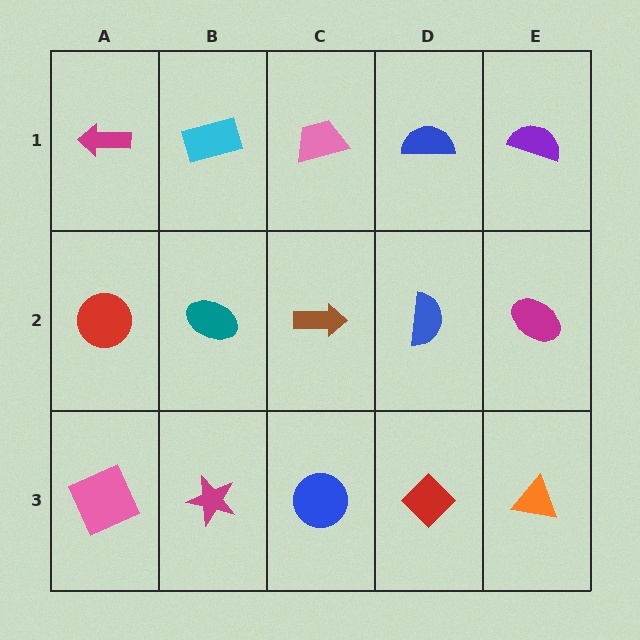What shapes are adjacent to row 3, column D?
A blue semicircle (row 2, column D), a blue circle (row 3, column C), an orange triangle (row 3, column E).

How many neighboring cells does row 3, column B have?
3.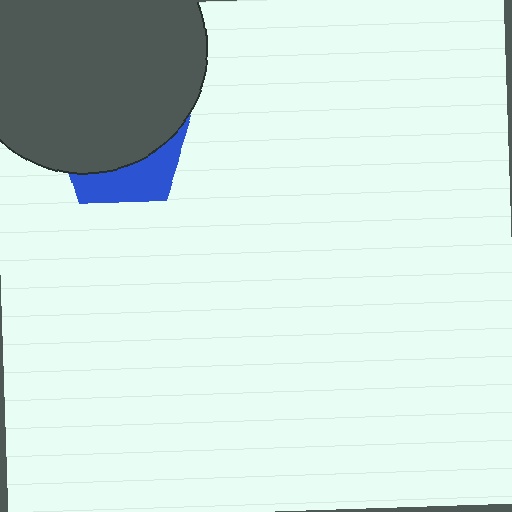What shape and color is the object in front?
The object in front is a dark gray circle.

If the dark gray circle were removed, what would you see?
You would see the complete blue pentagon.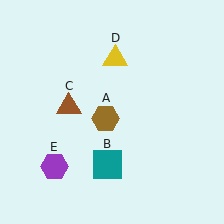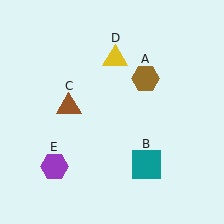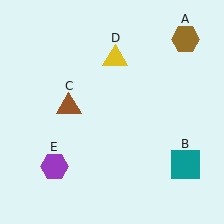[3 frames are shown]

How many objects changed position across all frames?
2 objects changed position: brown hexagon (object A), teal square (object B).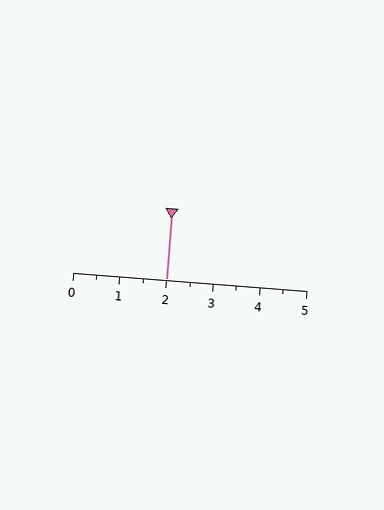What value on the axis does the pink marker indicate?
The marker indicates approximately 2.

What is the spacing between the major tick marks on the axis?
The major ticks are spaced 1 apart.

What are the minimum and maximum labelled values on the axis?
The axis runs from 0 to 5.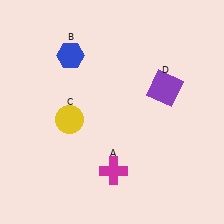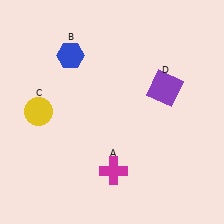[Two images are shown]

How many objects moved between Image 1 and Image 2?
1 object moved between the two images.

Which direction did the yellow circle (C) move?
The yellow circle (C) moved left.